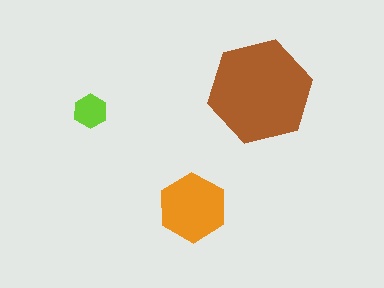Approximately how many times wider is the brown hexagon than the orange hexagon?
About 1.5 times wider.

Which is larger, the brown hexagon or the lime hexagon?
The brown one.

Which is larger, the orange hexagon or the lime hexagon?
The orange one.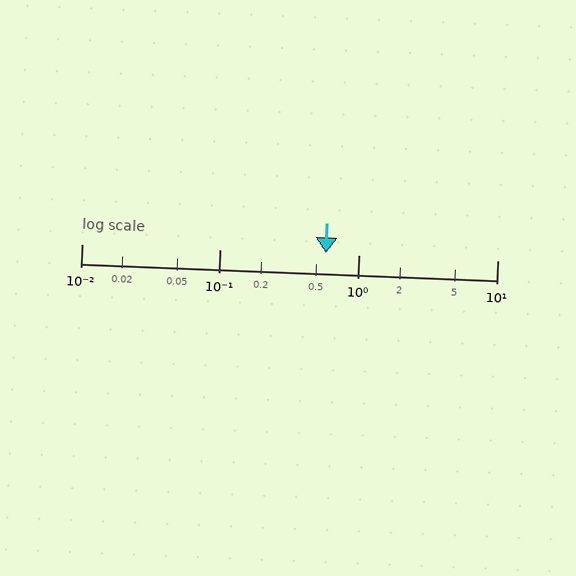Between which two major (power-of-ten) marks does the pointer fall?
The pointer is between 0.1 and 1.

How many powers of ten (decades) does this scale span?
The scale spans 3 decades, from 0.01 to 10.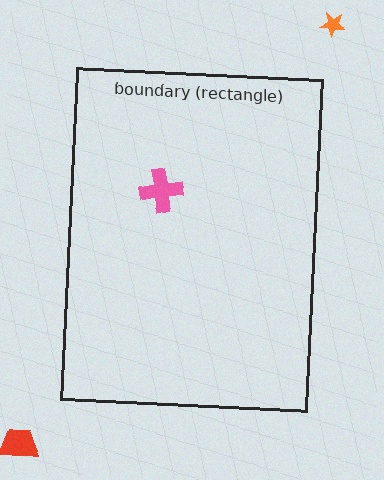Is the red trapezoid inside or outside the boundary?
Outside.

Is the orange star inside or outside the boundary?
Outside.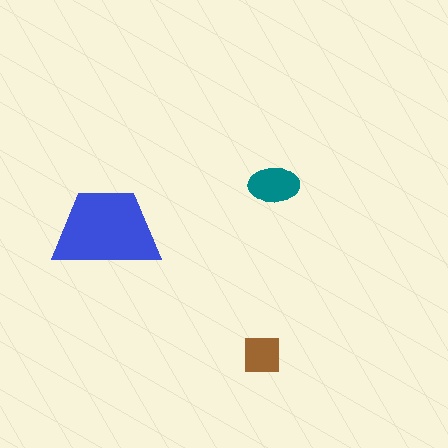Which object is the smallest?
The brown square.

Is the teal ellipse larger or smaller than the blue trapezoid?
Smaller.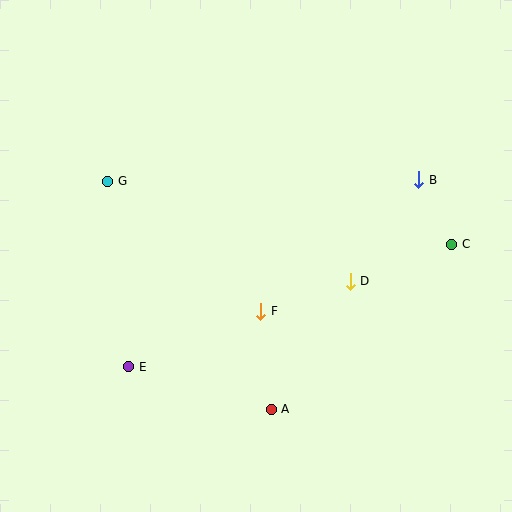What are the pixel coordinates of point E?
Point E is at (129, 367).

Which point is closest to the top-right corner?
Point B is closest to the top-right corner.